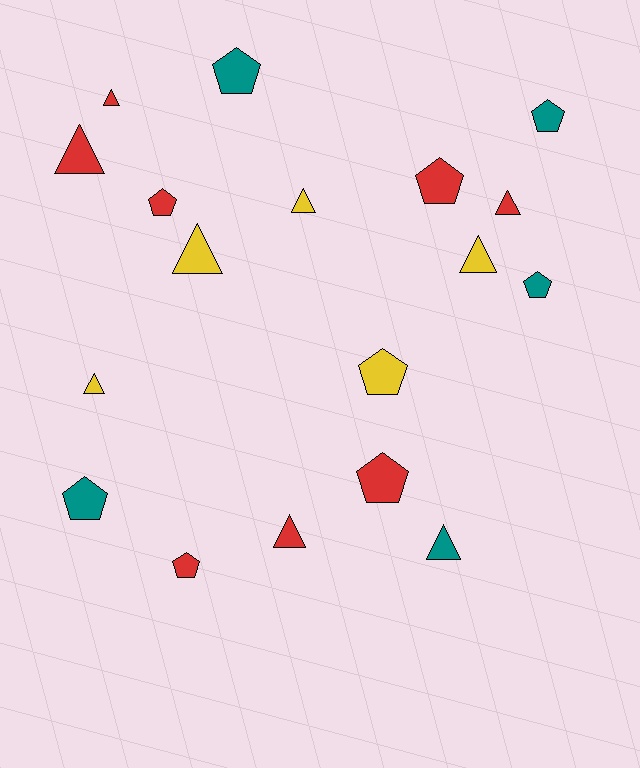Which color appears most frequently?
Red, with 8 objects.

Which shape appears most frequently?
Pentagon, with 9 objects.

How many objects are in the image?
There are 18 objects.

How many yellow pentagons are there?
There is 1 yellow pentagon.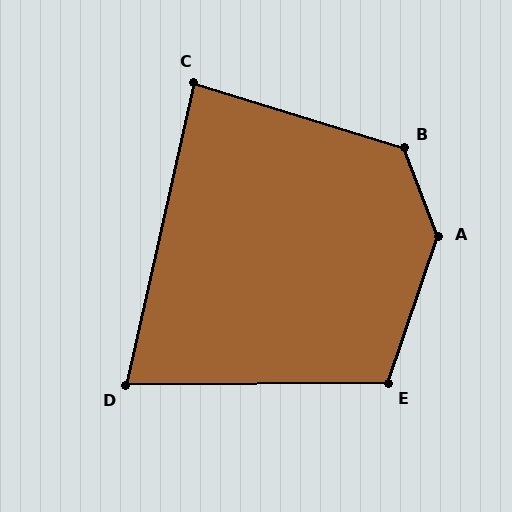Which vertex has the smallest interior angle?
D, at approximately 77 degrees.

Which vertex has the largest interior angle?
A, at approximately 140 degrees.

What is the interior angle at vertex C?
Approximately 86 degrees (approximately right).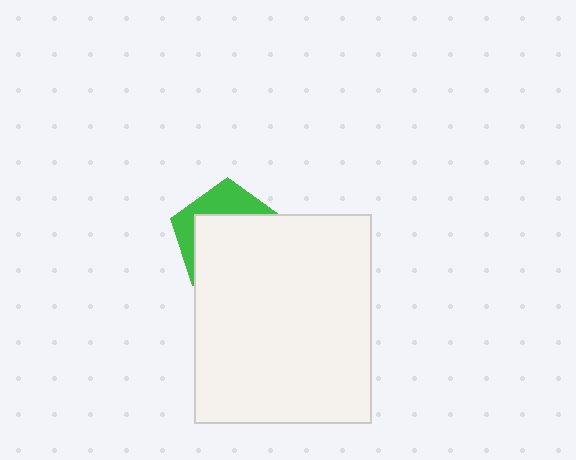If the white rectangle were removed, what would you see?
You would see the complete green pentagon.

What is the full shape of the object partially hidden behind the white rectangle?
The partially hidden object is a green pentagon.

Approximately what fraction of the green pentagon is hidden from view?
Roughly 68% of the green pentagon is hidden behind the white rectangle.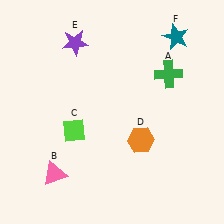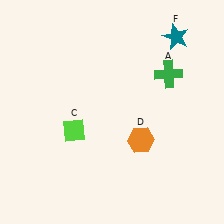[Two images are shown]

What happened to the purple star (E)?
The purple star (E) was removed in Image 2. It was in the top-left area of Image 1.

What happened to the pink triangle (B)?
The pink triangle (B) was removed in Image 2. It was in the bottom-left area of Image 1.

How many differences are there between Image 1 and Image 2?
There are 2 differences between the two images.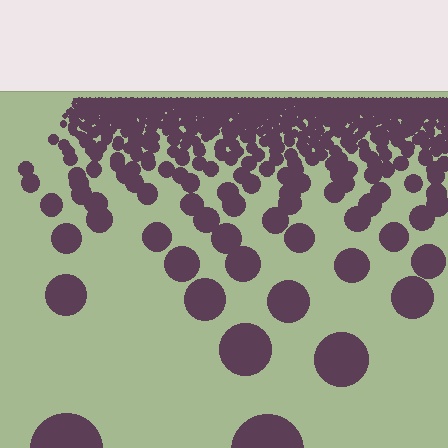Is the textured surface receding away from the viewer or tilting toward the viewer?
The surface is receding away from the viewer. Texture elements get smaller and denser toward the top.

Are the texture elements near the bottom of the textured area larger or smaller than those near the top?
Larger. Near the bottom, elements are closer to the viewer and appear at a bigger on-screen size.